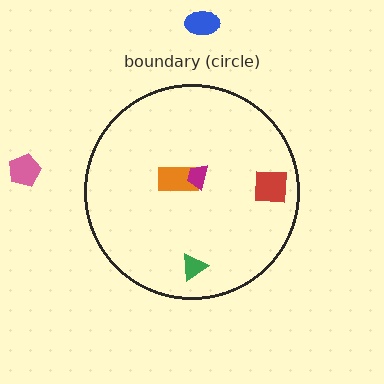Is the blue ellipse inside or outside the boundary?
Outside.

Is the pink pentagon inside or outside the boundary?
Outside.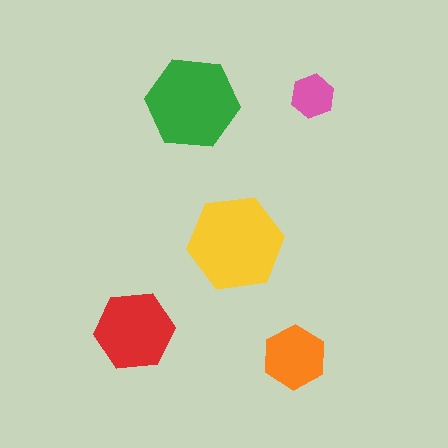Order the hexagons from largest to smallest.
the yellow one, the green one, the red one, the orange one, the pink one.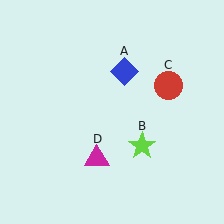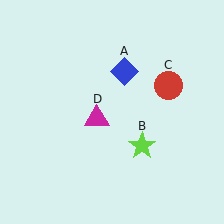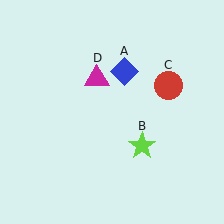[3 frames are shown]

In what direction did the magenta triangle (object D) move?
The magenta triangle (object D) moved up.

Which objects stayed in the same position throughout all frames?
Blue diamond (object A) and lime star (object B) and red circle (object C) remained stationary.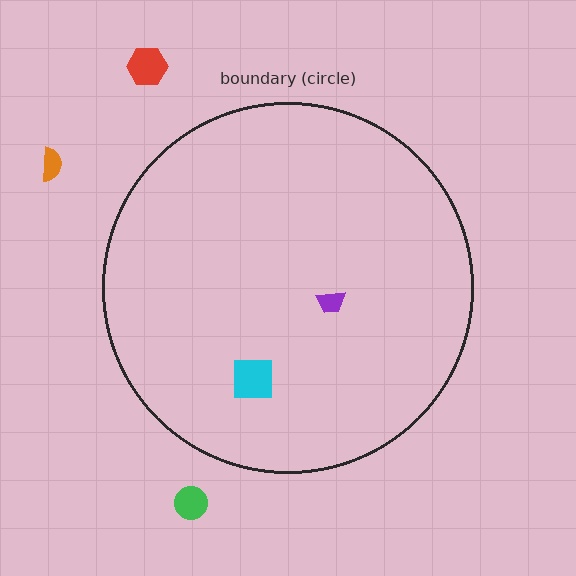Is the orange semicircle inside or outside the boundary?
Outside.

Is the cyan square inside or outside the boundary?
Inside.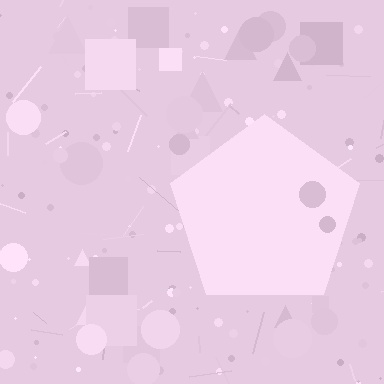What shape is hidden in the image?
A pentagon is hidden in the image.